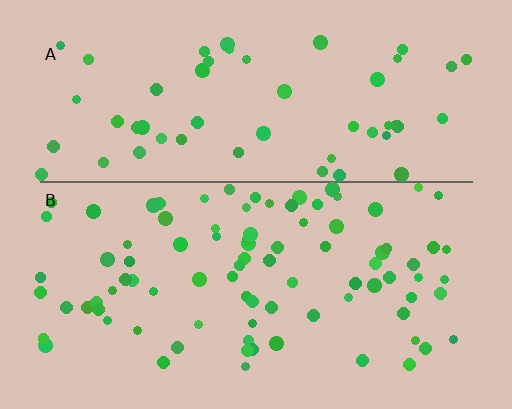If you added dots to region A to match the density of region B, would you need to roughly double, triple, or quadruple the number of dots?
Approximately double.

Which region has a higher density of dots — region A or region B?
B (the bottom).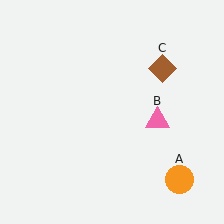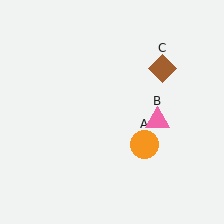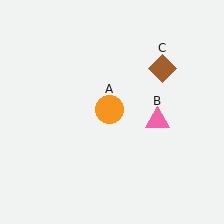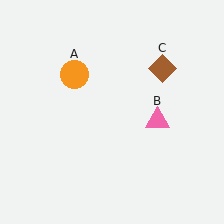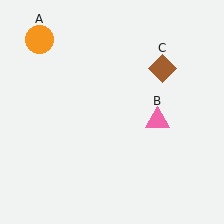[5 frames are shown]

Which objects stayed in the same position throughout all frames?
Pink triangle (object B) and brown diamond (object C) remained stationary.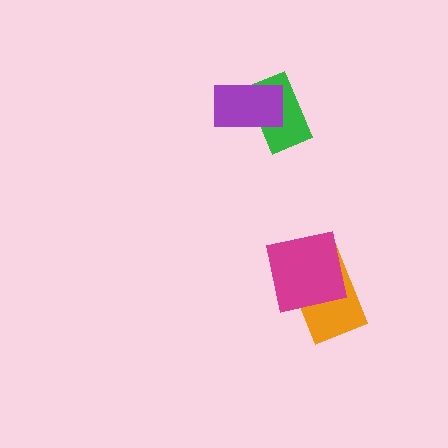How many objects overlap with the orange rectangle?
1 object overlaps with the orange rectangle.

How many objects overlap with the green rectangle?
1 object overlaps with the green rectangle.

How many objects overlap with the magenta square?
1 object overlaps with the magenta square.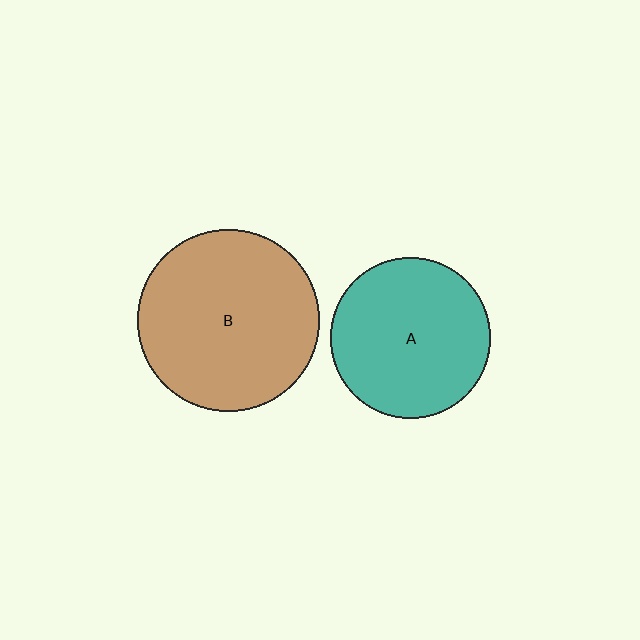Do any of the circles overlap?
No, none of the circles overlap.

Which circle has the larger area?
Circle B (brown).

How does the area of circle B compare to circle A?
Approximately 1.3 times.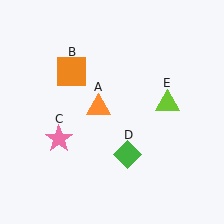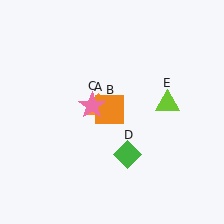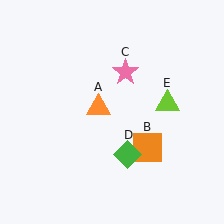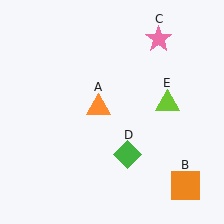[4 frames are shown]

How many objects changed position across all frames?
2 objects changed position: orange square (object B), pink star (object C).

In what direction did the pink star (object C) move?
The pink star (object C) moved up and to the right.